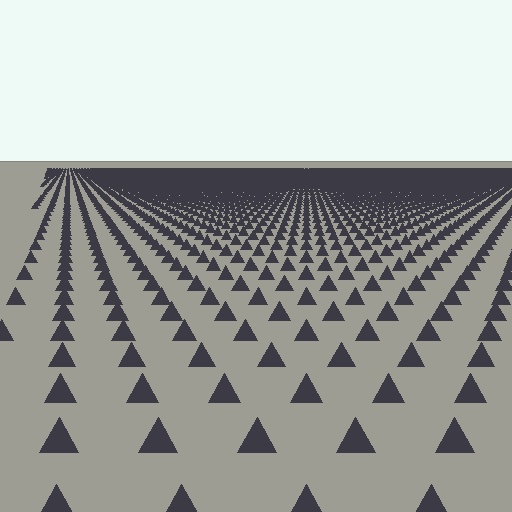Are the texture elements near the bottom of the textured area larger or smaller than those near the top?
Larger. Near the bottom, elements are closer to the viewer and appear at a bigger on-screen size.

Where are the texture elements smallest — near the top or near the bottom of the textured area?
Near the top.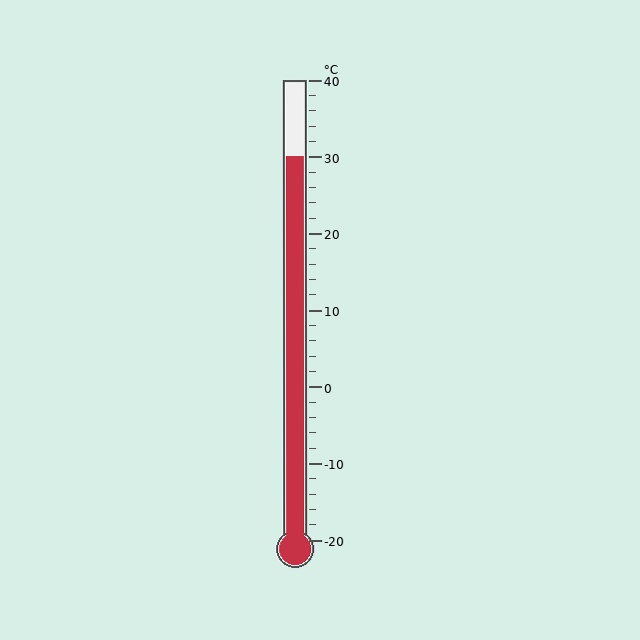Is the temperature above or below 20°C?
The temperature is above 20°C.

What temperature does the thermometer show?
The thermometer shows approximately 30°C.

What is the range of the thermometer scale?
The thermometer scale ranges from -20°C to 40°C.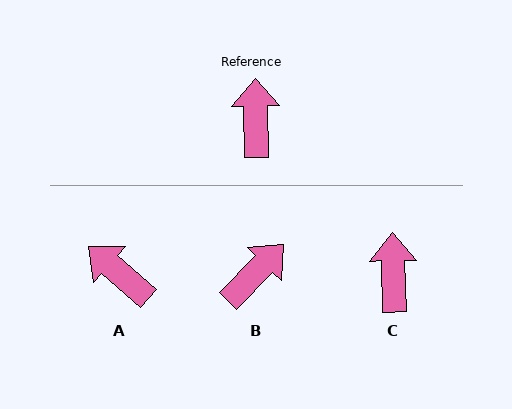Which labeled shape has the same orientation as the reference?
C.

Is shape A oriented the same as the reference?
No, it is off by about 47 degrees.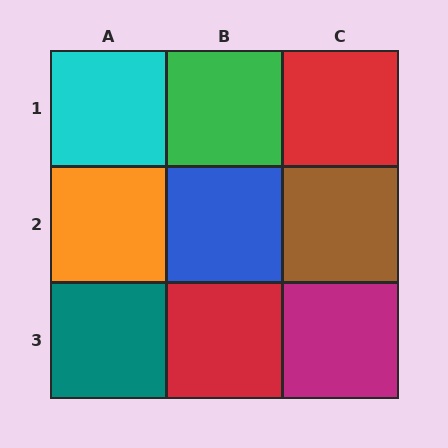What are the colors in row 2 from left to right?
Orange, blue, brown.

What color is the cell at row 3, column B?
Red.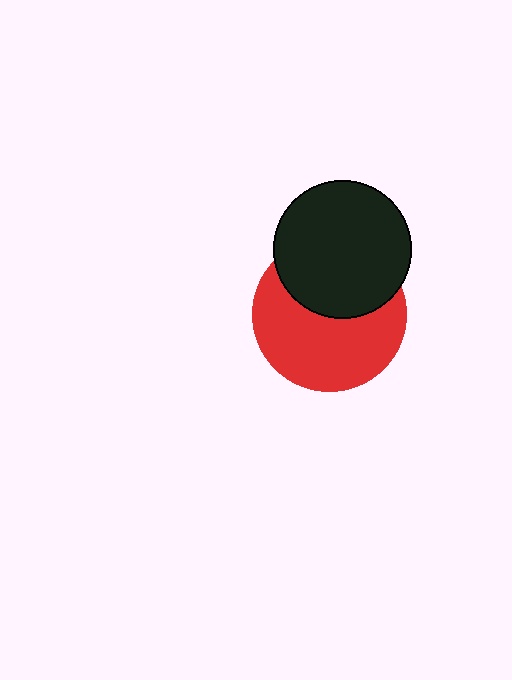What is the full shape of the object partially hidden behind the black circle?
The partially hidden object is a red circle.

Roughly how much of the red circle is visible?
About half of it is visible (roughly 60%).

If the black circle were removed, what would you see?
You would see the complete red circle.